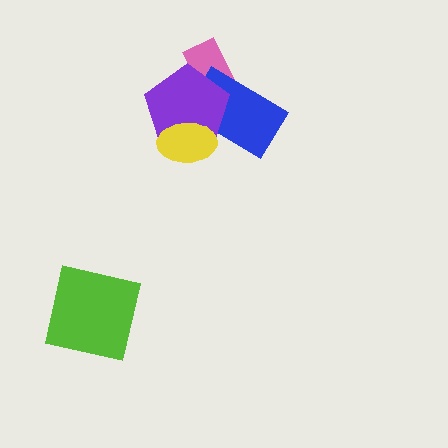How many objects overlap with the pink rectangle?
2 objects overlap with the pink rectangle.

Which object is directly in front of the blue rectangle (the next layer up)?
The purple pentagon is directly in front of the blue rectangle.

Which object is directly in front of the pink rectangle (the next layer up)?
The blue rectangle is directly in front of the pink rectangle.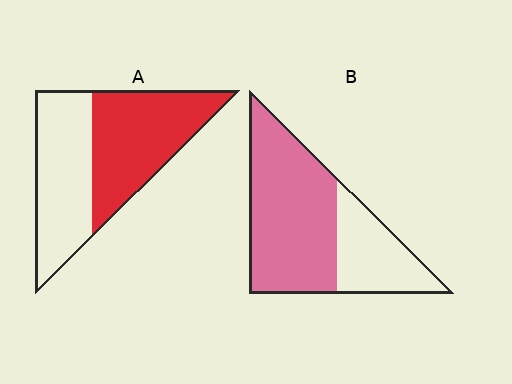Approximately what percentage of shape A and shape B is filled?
A is approximately 50% and B is approximately 65%.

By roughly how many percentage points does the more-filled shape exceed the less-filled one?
By roughly 15 percentage points (B over A).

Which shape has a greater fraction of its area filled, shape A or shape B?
Shape B.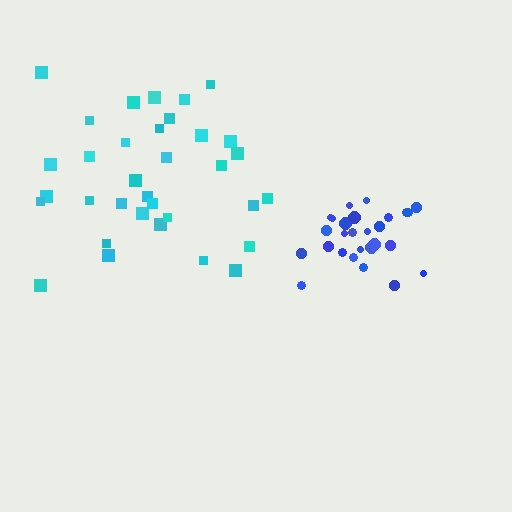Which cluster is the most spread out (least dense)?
Cyan.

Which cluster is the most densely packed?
Blue.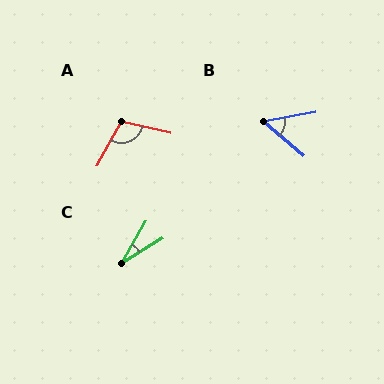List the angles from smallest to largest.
C (29°), B (51°), A (106°).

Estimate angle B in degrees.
Approximately 51 degrees.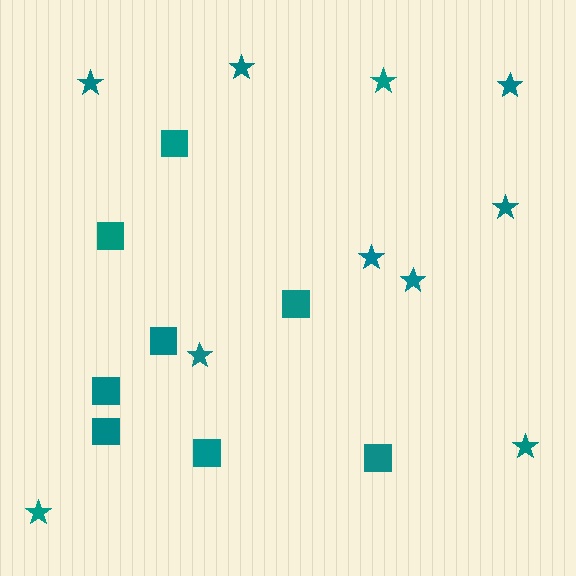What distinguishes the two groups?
There are 2 groups: one group of stars (10) and one group of squares (8).